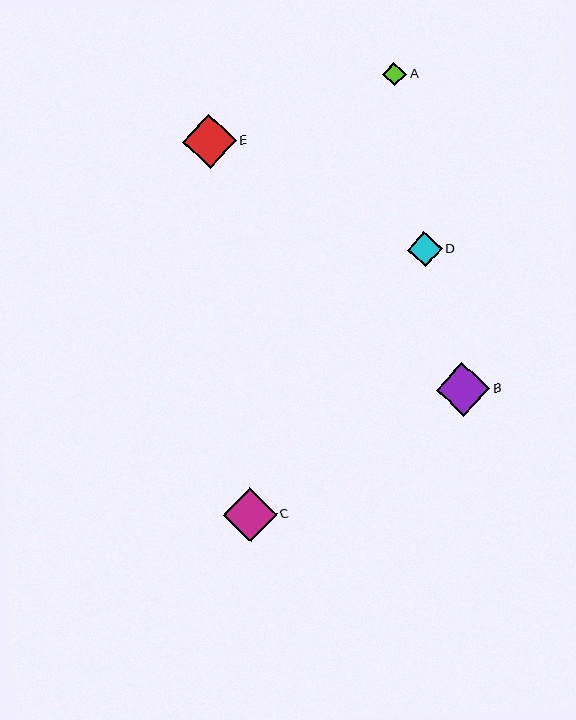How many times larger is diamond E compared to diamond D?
Diamond E is approximately 1.5 times the size of diamond D.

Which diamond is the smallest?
Diamond A is the smallest with a size of approximately 24 pixels.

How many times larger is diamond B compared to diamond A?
Diamond B is approximately 2.3 times the size of diamond A.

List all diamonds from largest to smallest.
From largest to smallest: C, E, B, D, A.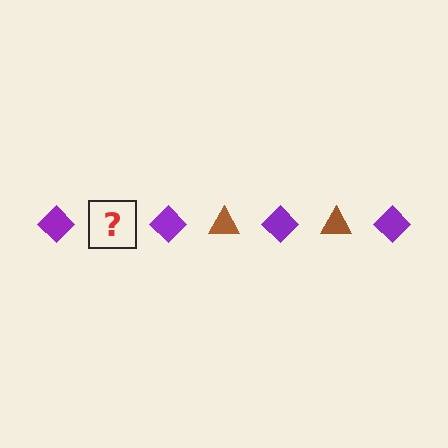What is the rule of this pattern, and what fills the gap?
The rule is that the pattern alternates between purple diamond and brown triangle. The gap should be filled with a brown triangle.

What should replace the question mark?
The question mark should be replaced with a brown triangle.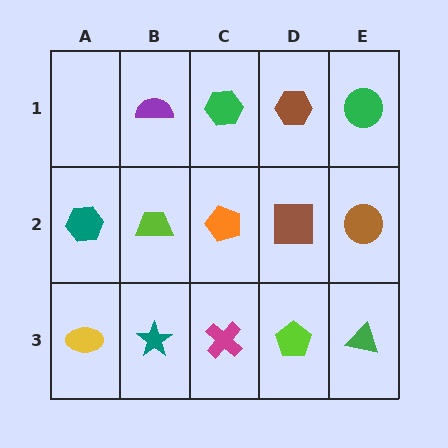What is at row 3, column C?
A magenta cross.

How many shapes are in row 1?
4 shapes.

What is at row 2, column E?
A brown circle.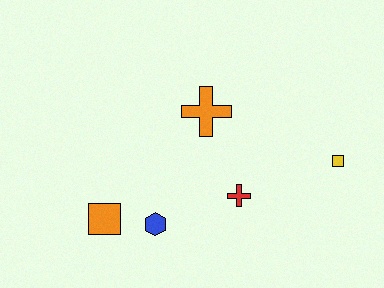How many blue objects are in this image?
There is 1 blue object.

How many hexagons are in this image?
There is 1 hexagon.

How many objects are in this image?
There are 5 objects.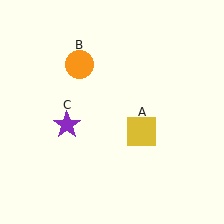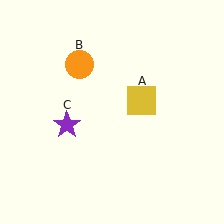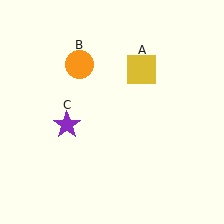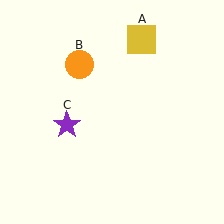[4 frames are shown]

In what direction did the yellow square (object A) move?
The yellow square (object A) moved up.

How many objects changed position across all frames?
1 object changed position: yellow square (object A).